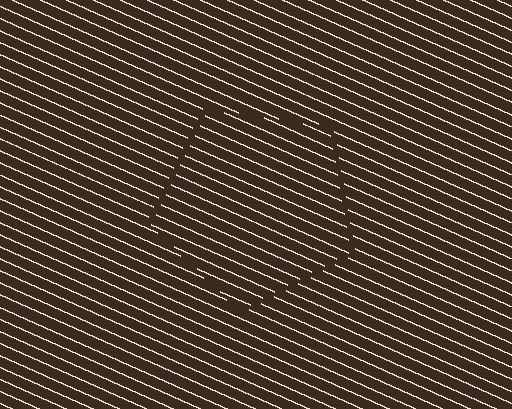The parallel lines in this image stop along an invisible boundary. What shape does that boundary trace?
An illusory pentagon. The interior of the shape contains the same grating, shifted by half a period — the contour is defined by the phase discontinuity where line-ends from the inner and outer gratings abut.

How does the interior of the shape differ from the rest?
The interior of the shape contains the same grating, shifted by half a period — the contour is defined by the phase discontinuity where line-ends from the inner and outer gratings abut.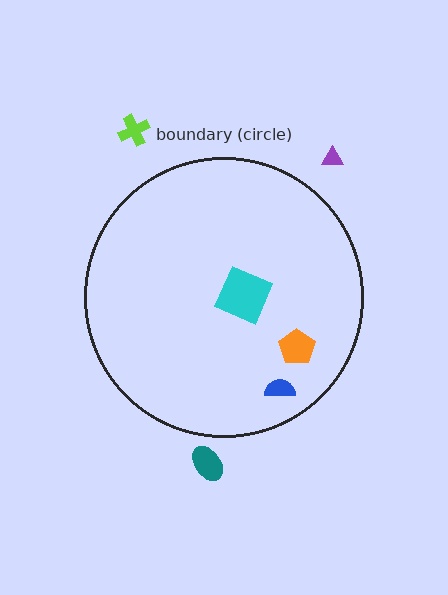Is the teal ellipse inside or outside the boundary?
Outside.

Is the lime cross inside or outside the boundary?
Outside.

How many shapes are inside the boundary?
3 inside, 3 outside.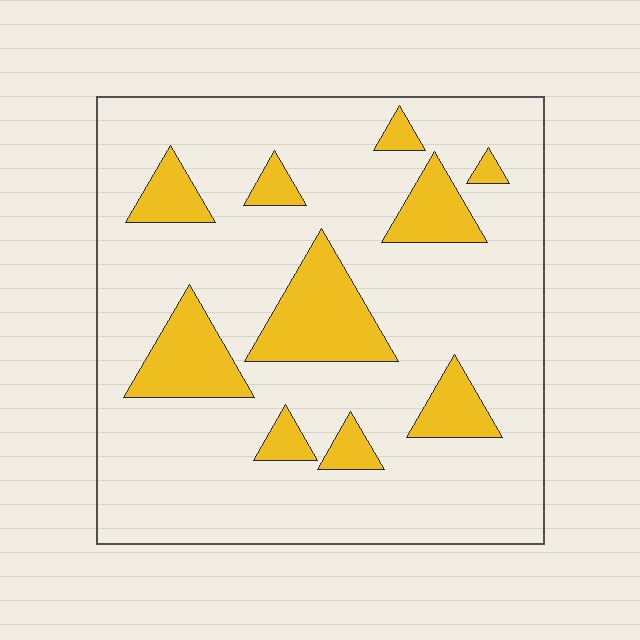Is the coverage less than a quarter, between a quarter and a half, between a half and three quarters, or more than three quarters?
Less than a quarter.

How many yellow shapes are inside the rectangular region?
10.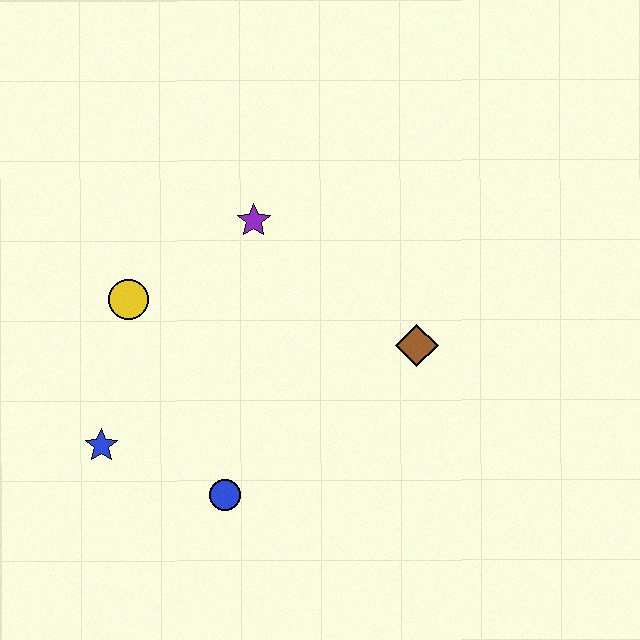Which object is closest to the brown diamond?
The purple star is closest to the brown diamond.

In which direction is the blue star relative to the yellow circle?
The blue star is below the yellow circle.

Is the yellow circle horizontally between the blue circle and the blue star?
Yes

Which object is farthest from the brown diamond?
The blue star is farthest from the brown diamond.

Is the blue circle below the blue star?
Yes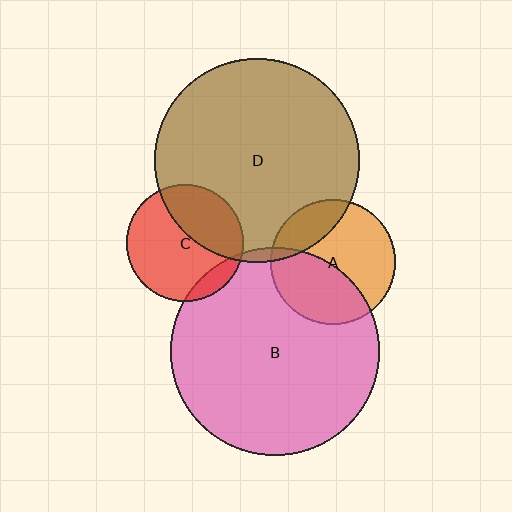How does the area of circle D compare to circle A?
Approximately 2.7 times.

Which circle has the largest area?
Circle B (pink).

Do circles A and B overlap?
Yes.